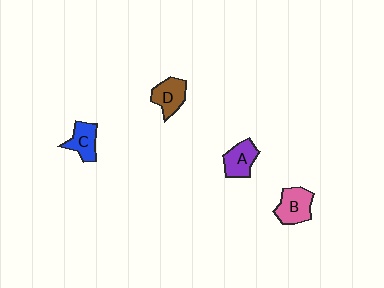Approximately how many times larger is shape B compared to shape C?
Approximately 1.2 times.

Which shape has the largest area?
Shape B (pink).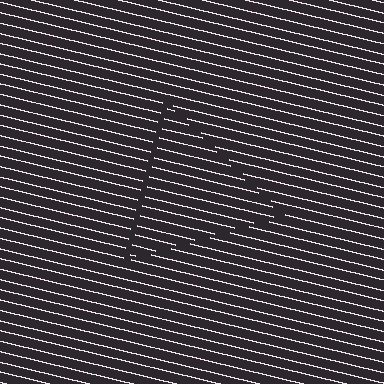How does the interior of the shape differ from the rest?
The interior of the shape contains the same grating, shifted by half a period — the contour is defined by the phase discontinuity where line-ends from the inner and outer gratings abut.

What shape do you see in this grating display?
An illusory triangle. The interior of the shape contains the same grating, shifted by half a period — the contour is defined by the phase discontinuity where line-ends from the inner and outer gratings abut.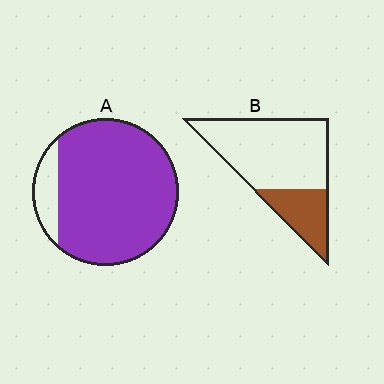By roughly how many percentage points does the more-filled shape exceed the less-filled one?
By roughly 60 percentage points (A over B).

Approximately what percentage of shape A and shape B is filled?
A is approximately 90% and B is approximately 25%.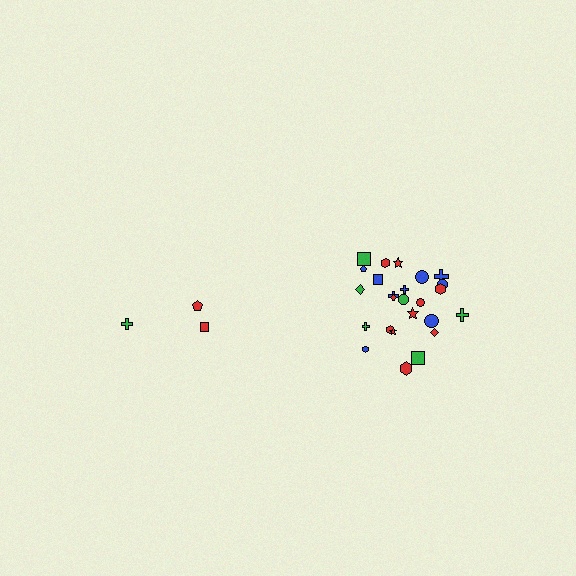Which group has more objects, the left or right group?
The right group.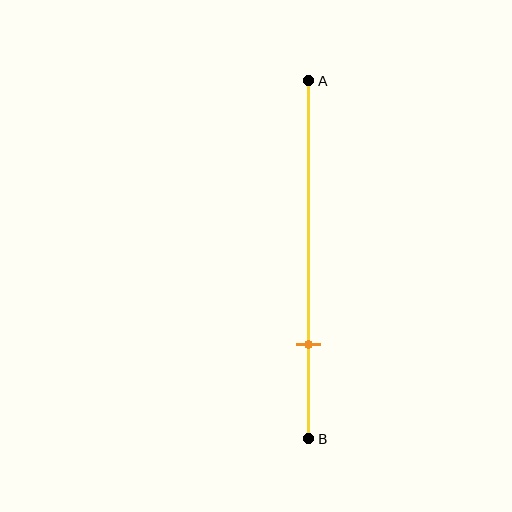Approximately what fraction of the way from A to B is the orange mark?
The orange mark is approximately 75% of the way from A to B.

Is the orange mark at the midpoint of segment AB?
No, the mark is at about 75% from A, not at the 50% midpoint.